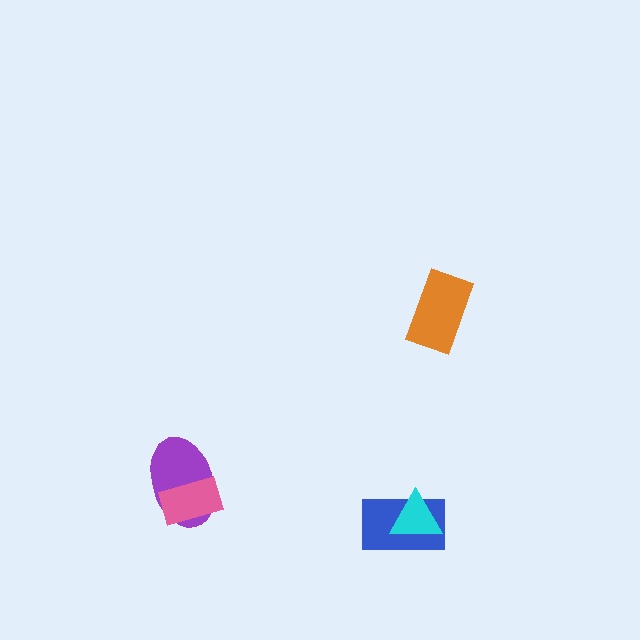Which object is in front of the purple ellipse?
The pink rectangle is in front of the purple ellipse.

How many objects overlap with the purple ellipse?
1 object overlaps with the purple ellipse.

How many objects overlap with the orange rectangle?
0 objects overlap with the orange rectangle.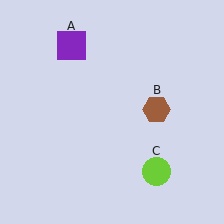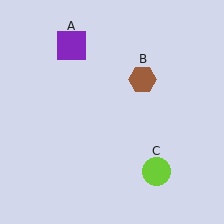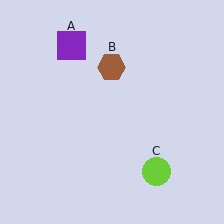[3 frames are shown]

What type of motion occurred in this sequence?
The brown hexagon (object B) rotated counterclockwise around the center of the scene.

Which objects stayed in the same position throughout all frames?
Purple square (object A) and lime circle (object C) remained stationary.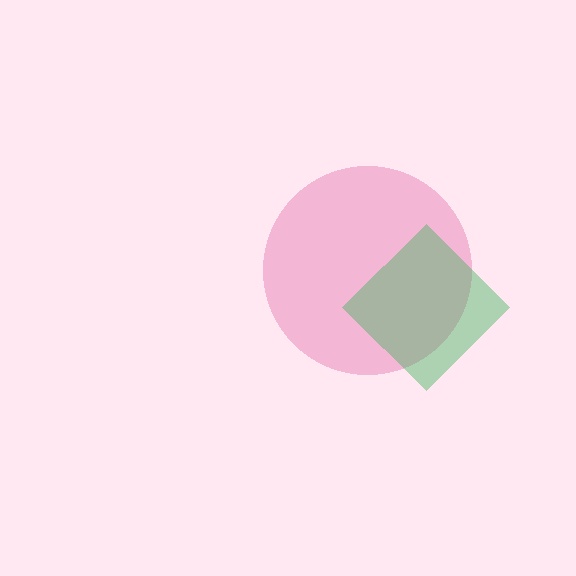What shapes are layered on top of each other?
The layered shapes are: a pink circle, a green diamond.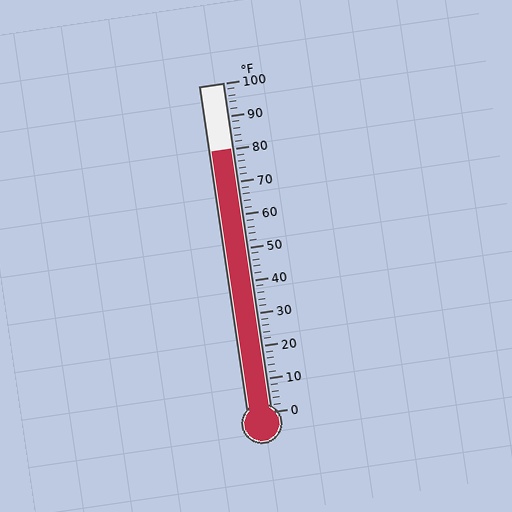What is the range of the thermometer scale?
The thermometer scale ranges from 0°F to 100°F.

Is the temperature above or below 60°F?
The temperature is above 60°F.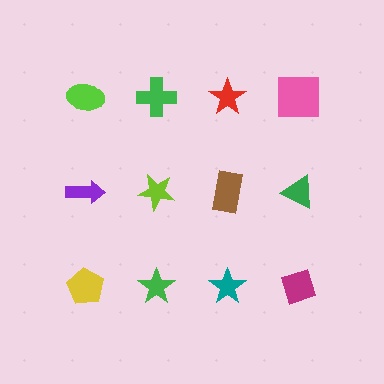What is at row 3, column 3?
A teal star.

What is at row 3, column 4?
A magenta diamond.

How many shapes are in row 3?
4 shapes.